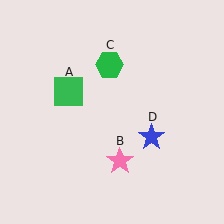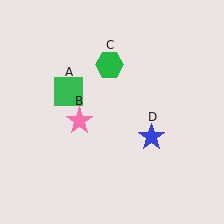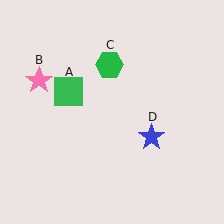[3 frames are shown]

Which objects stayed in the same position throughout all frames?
Green square (object A) and green hexagon (object C) and blue star (object D) remained stationary.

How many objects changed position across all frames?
1 object changed position: pink star (object B).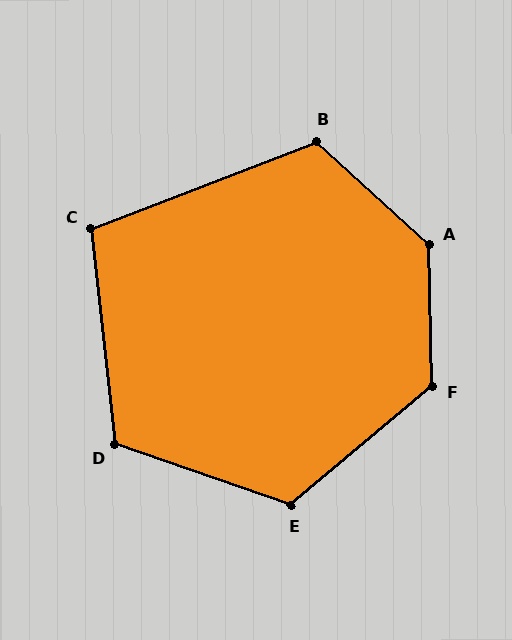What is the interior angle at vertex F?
Approximately 128 degrees (obtuse).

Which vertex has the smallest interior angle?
C, at approximately 105 degrees.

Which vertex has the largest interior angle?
A, at approximately 134 degrees.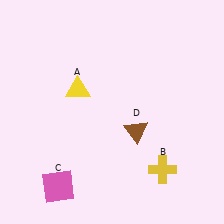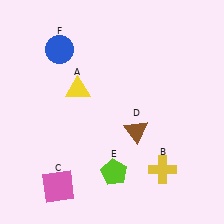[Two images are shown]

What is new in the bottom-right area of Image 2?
A lime pentagon (E) was added in the bottom-right area of Image 2.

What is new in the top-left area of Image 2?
A blue circle (F) was added in the top-left area of Image 2.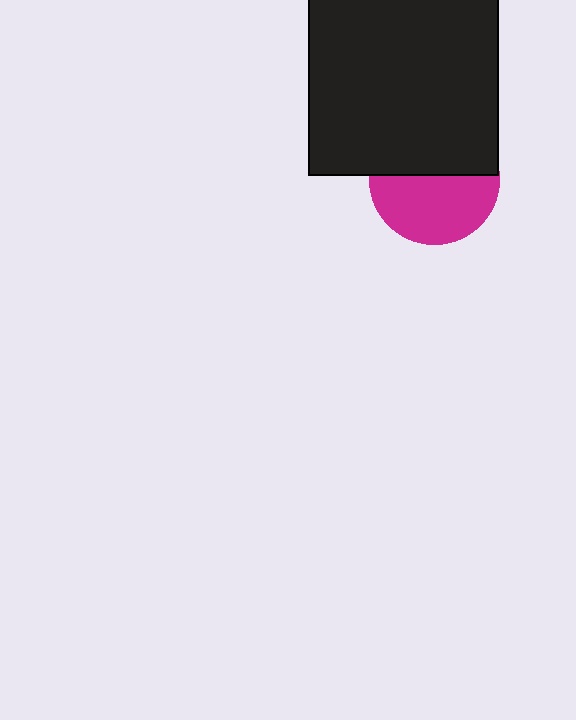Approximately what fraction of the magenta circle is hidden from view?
Roughly 46% of the magenta circle is hidden behind the black square.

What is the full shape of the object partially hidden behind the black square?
The partially hidden object is a magenta circle.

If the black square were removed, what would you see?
You would see the complete magenta circle.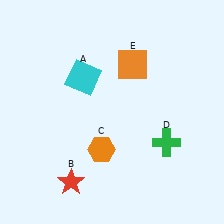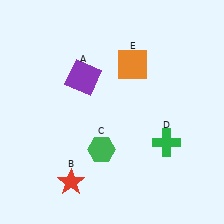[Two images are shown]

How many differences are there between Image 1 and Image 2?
There are 2 differences between the two images.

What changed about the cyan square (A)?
In Image 1, A is cyan. In Image 2, it changed to purple.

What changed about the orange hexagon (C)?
In Image 1, C is orange. In Image 2, it changed to green.